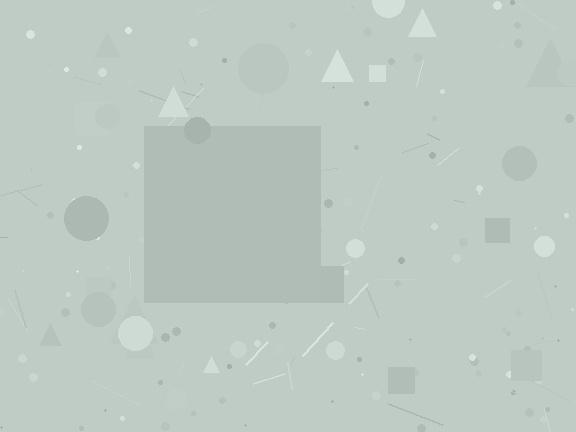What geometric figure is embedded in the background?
A square is embedded in the background.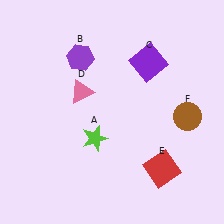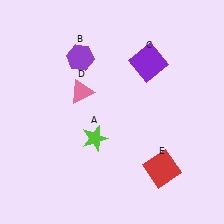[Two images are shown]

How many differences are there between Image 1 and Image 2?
There is 1 difference between the two images.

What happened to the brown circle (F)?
The brown circle (F) was removed in Image 2. It was in the bottom-right area of Image 1.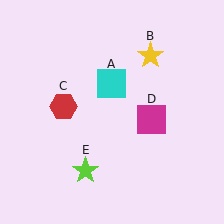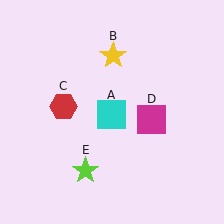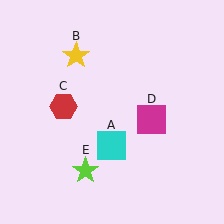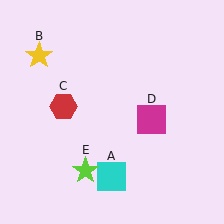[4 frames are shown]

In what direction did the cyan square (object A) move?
The cyan square (object A) moved down.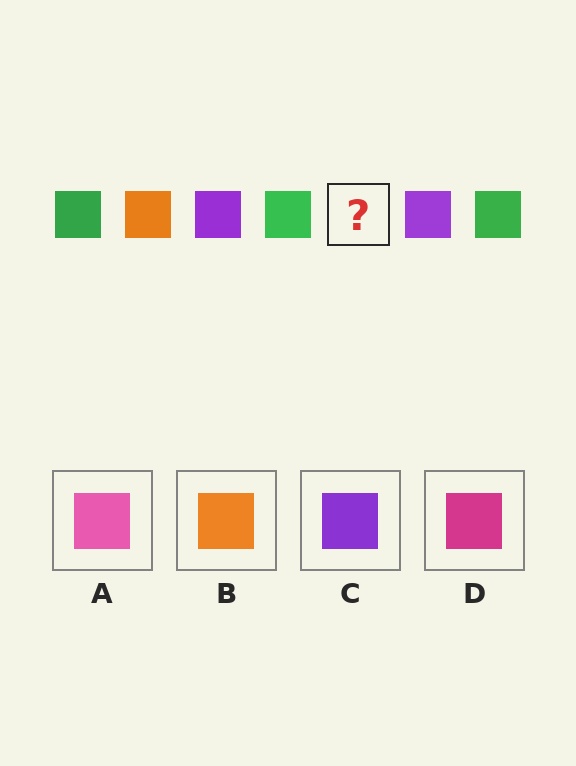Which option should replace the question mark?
Option B.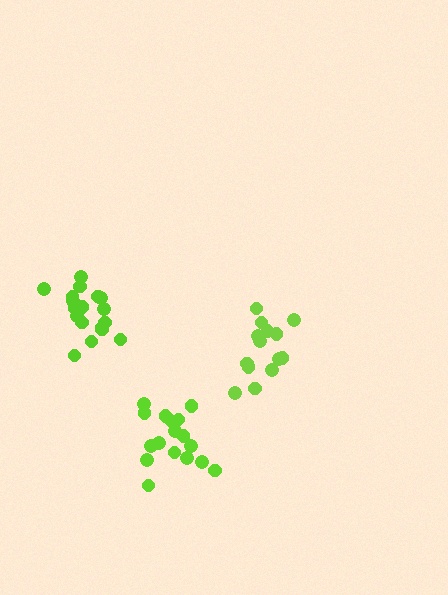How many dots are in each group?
Group 1: 18 dots, Group 2: 14 dots, Group 3: 17 dots (49 total).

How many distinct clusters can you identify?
There are 3 distinct clusters.